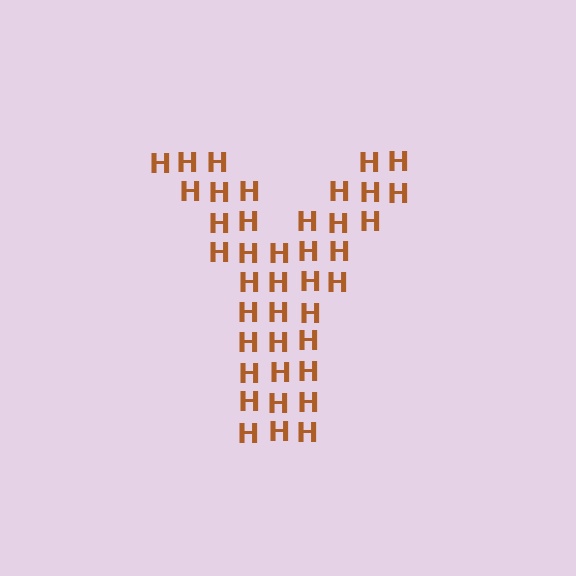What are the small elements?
The small elements are letter H's.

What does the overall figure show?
The overall figure shows the letter Y.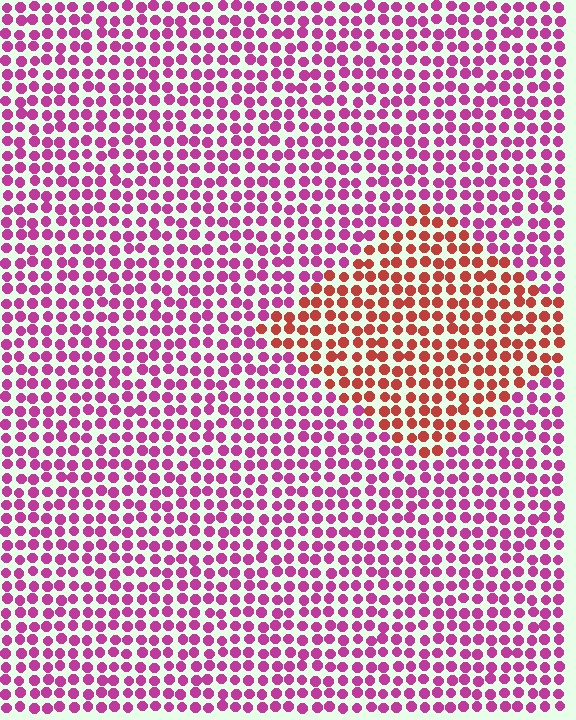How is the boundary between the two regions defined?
The boundary is defined purely by a slight shift in hue (about 47 degrees). Spacing, size, and orientation are identical on both sides.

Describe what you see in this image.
The image is filled with small magenta elements in a uniform arrangement. A diamond-shaped region is visible where the elements are tinted to a slightly different hue, forming a subtle color boundary.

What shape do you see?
I see a diamond.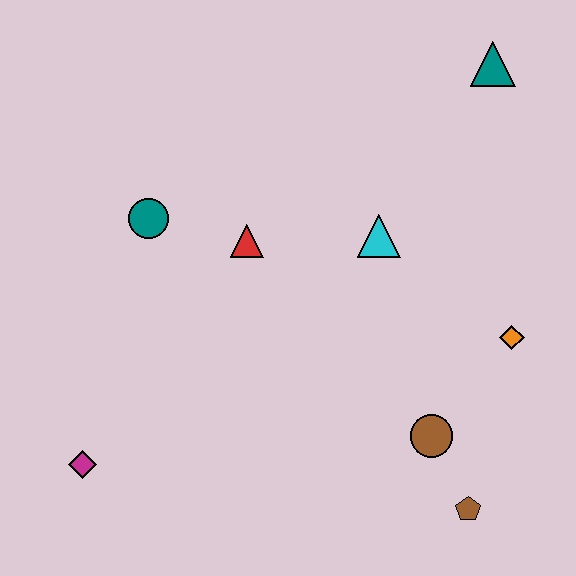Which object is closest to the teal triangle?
The cyan triangle is closest to the teal triangle.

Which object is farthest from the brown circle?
The teal triangle is farthest from the brown circle.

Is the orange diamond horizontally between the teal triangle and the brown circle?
No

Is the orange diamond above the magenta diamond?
Yes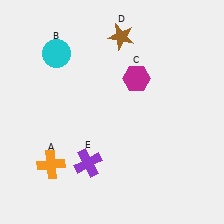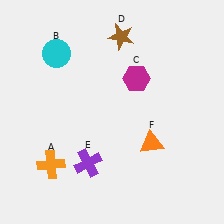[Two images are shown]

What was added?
An orange triangle (F) was added in Image 2.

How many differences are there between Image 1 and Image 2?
There is 1 difference between the two images.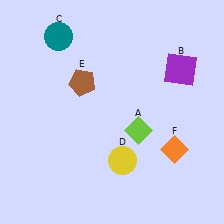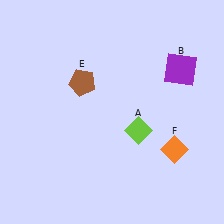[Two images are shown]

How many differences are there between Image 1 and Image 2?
There are 2 differences between the two images.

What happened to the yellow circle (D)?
The yellow circle (D) was removed in Image 2. It was in the bottom-right area of Image 1.